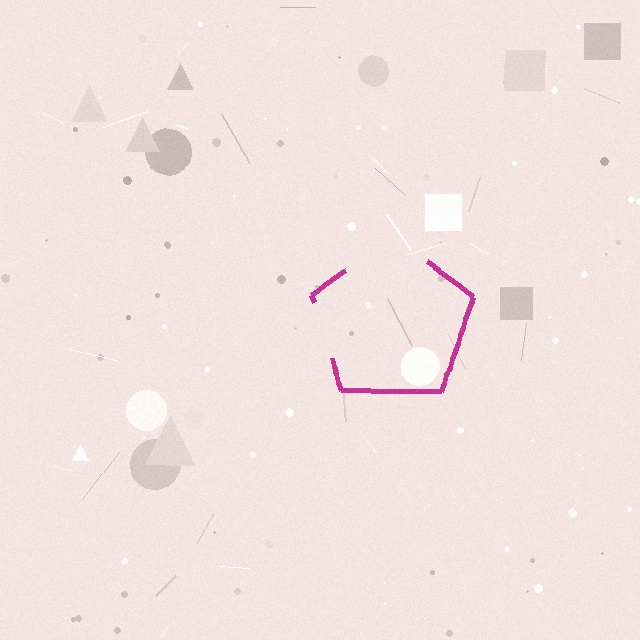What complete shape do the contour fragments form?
The contour fragments form a pentagon.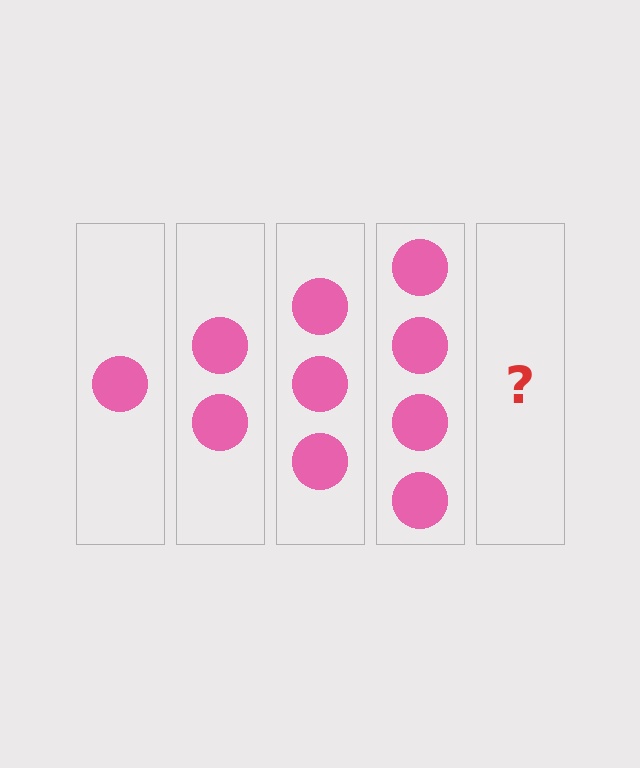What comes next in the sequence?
The next element should be 5 circles.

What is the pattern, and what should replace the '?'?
The pattern is that each step adds one more circle. The '?' should be 5 circles.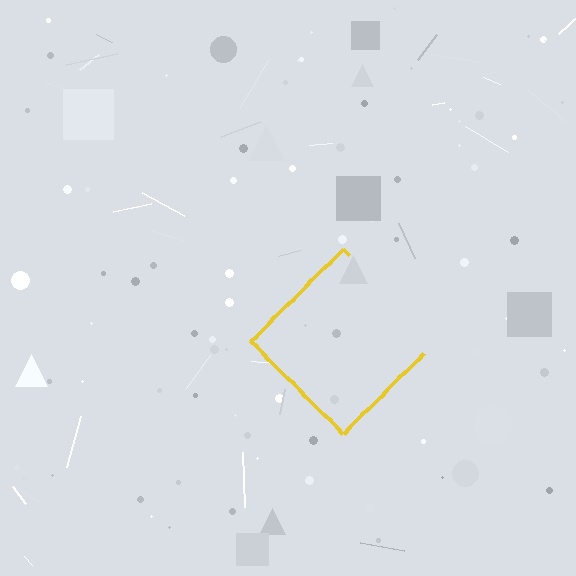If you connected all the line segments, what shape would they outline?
They would outline a diamond.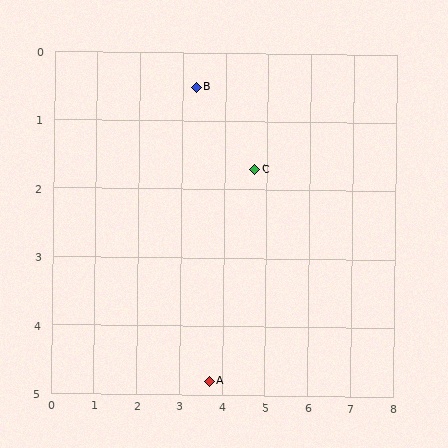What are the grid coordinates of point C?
Point C is at approximately (4.7, 1.7).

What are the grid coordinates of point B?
Point B is at approximately (3.3, 0.5).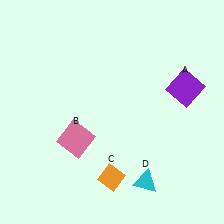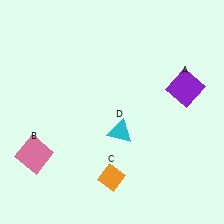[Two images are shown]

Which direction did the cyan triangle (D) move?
The cyan triangle (D) moved up.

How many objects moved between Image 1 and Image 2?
2 objects moved between the two images.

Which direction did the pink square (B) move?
The pink square (B) moved left.